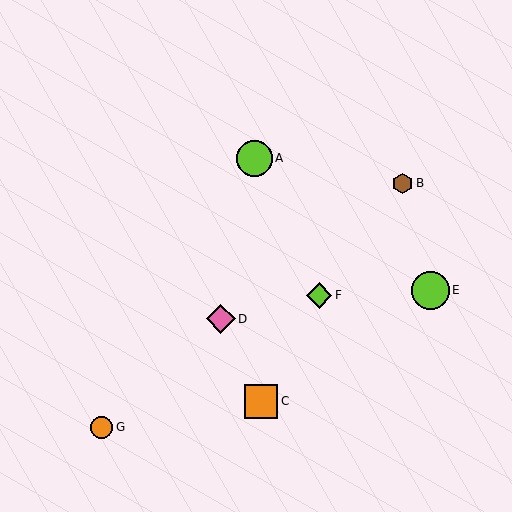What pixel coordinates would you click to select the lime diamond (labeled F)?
Click at (319, 295) to select the lime diamond F.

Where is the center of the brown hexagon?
The center of the brown hexagon is at (403, 183).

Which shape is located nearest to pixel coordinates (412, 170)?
The brown hexagon (labeled B) at (403, 183) is nearest to that location.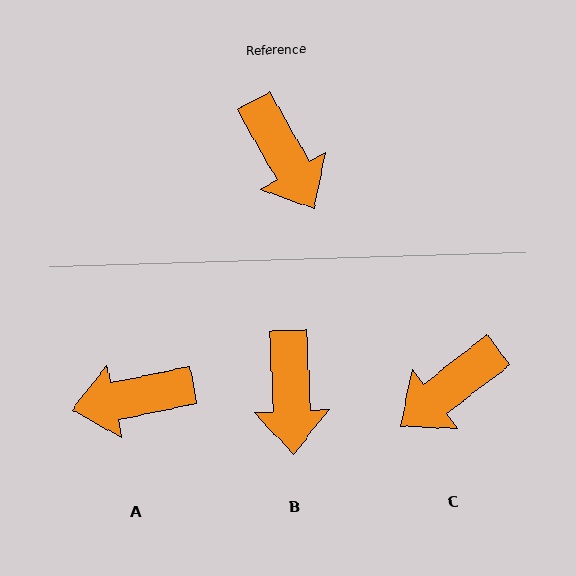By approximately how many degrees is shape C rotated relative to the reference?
Approximately 81 degrees clockwise.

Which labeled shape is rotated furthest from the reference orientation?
A, about 108 degrees away.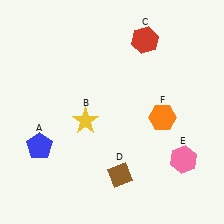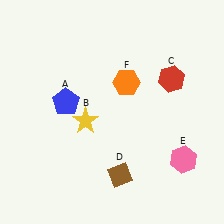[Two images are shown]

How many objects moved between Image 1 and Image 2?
3 objects moved between the two images.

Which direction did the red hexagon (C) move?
The red hexagon (C) moved down.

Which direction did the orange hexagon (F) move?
The orange hexagon (F) moved left.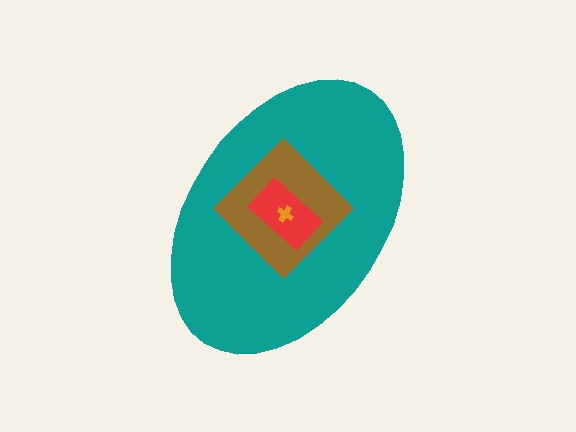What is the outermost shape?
The teal ellipse.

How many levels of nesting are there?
4.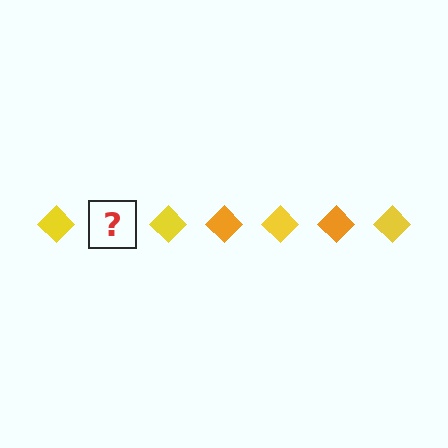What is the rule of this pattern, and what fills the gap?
The rule is that the pattern cycles through yellow, orange diamonds. The gap should be filled with an orange diamond.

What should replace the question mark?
The question mark should be replaced with an orange diamond.